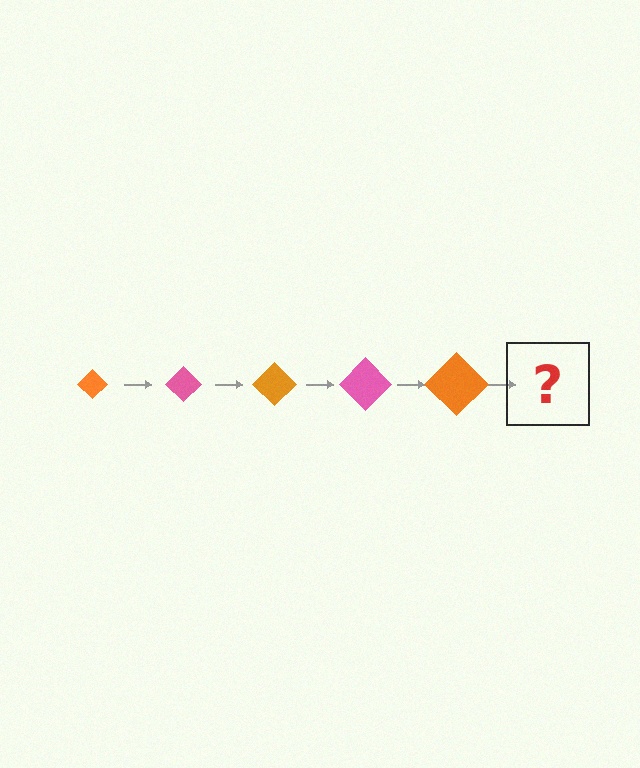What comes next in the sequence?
The next element should be a pink diamond, larger than the previous one.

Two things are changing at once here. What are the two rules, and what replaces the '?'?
The two rules are that the diamond grows larger each step and the color cycles through orange and pink. The '?' should be a pink diamond, larger than the previous one.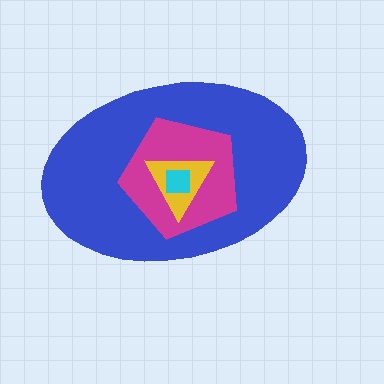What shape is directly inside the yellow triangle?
The cyan square.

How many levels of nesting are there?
4.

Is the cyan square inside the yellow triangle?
Yes.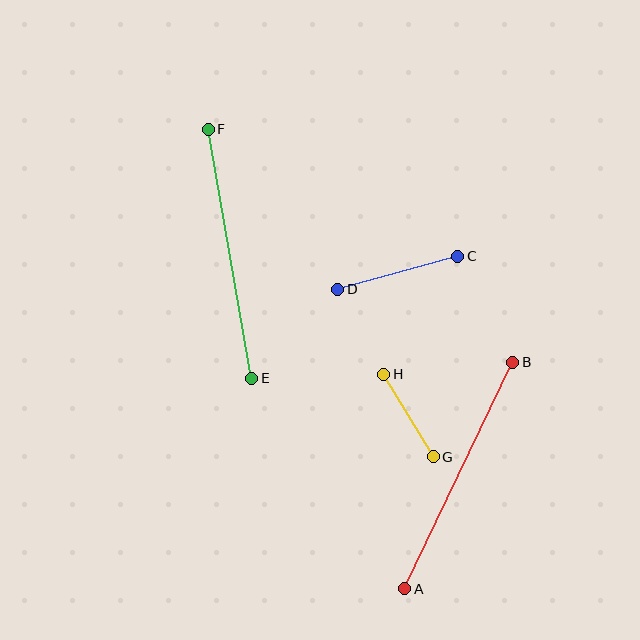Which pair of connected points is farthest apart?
Points E and F are farthest apart.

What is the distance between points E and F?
The distance is approximately 253 pixels.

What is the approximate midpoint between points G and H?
The midpoint is at approximately (409, 416) pixels.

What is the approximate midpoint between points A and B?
The midpoint is at approximately (459, 476) pixels.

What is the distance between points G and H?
The distance is approximately 96 pixels.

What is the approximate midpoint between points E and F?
The midpoint is at approximately (230, 254) pixels.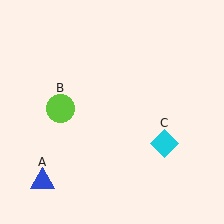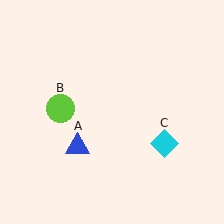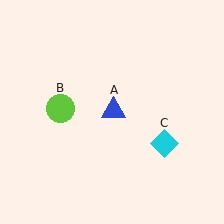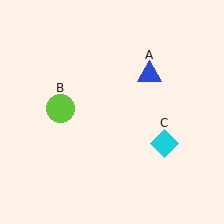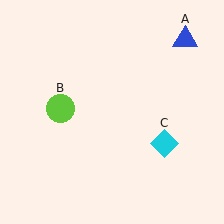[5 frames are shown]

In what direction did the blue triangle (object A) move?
The blue triangle (object A) moved up and to the right.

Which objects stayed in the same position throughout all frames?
Lime circle (object B) and cyan diamond (object C) remained stationary.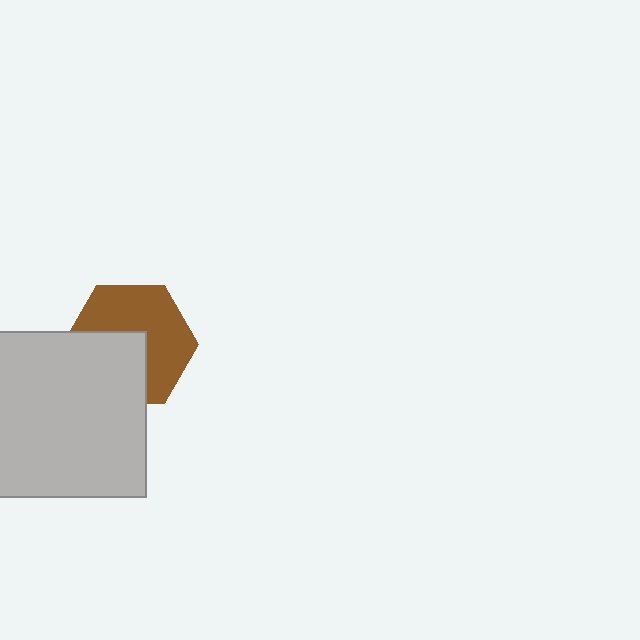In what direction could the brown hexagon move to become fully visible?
The brown hexagon could move toward the upper-right. That would shift it out from behind the light gray rectangle entirely.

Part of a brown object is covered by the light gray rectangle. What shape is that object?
It is a hexagon.